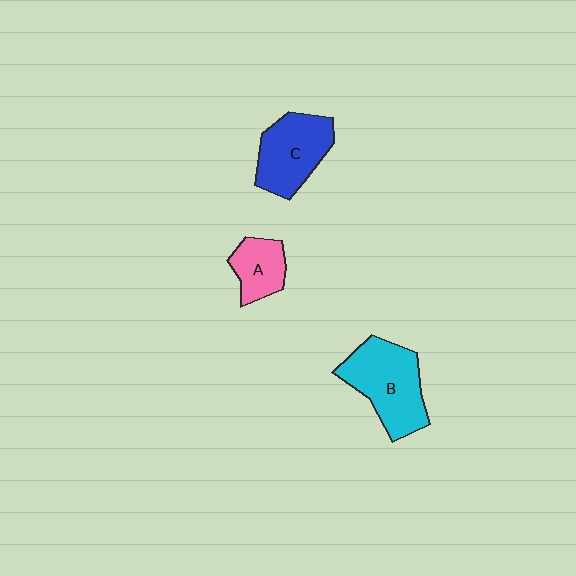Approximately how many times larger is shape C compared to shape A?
Approximately 1.7 times.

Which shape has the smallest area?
Shape A (pink).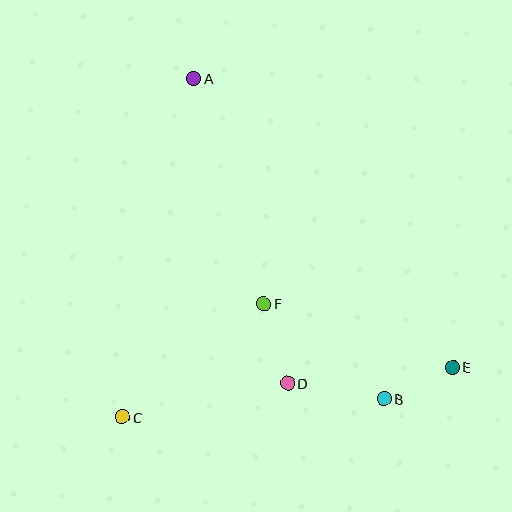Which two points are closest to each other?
Points B and E are closest to each other.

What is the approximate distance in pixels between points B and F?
The distance between B and F is approximately 153 pixels.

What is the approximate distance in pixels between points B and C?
The distance between B and C is approximately 262 pixels.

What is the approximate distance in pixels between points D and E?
The distance between D and E is approximately 166 pixels.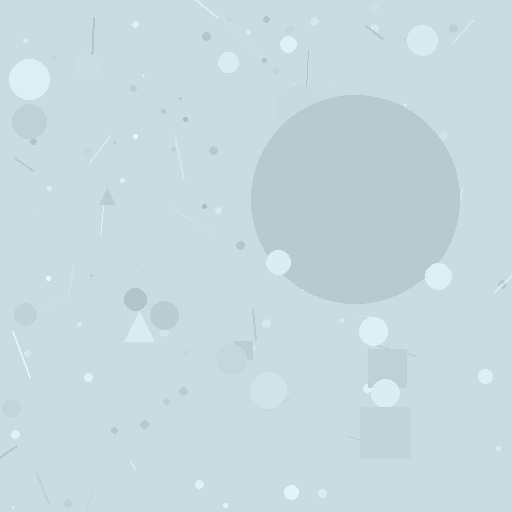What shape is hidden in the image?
A circle is hidden in the image.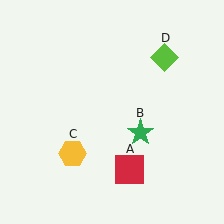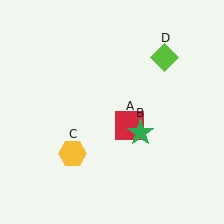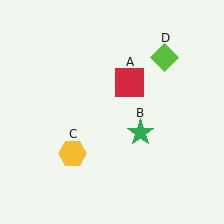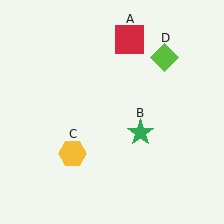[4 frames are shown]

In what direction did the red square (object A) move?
The red square (object A) moved up.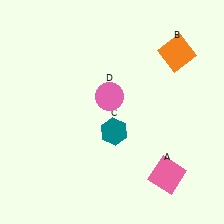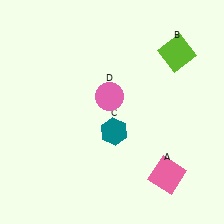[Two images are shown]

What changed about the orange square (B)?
In Image 1, B is orange. In Image 2, it changed to lime.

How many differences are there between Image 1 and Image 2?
There is 1 difference between the two images.